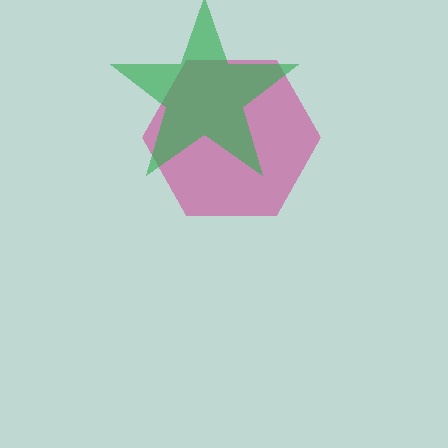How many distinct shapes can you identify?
There are 2 distinct shapes: a magenta hexagon, a green star.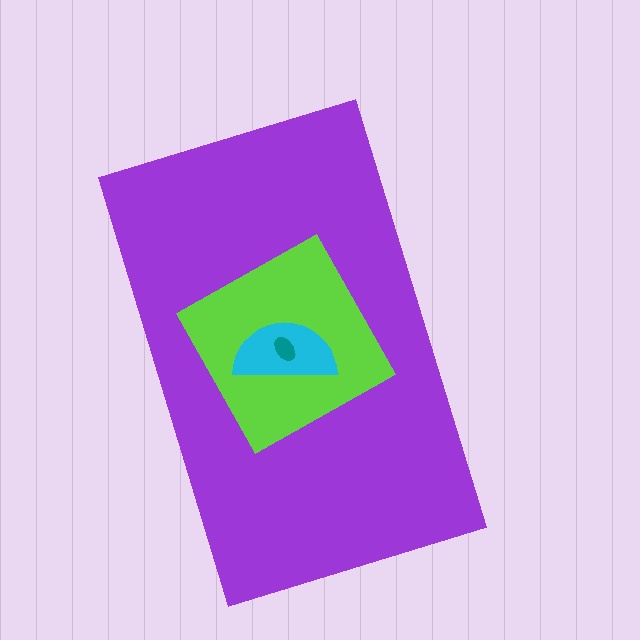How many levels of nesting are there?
4.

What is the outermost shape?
The purple rectangle.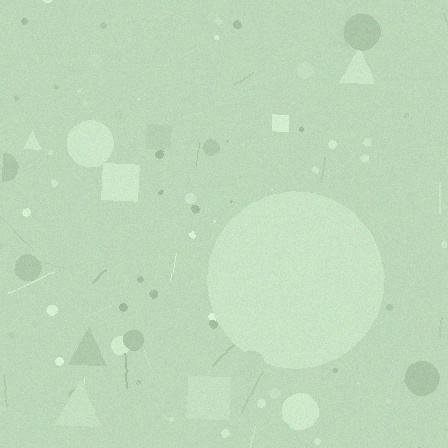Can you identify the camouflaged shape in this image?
The camouflaged shape is a circle.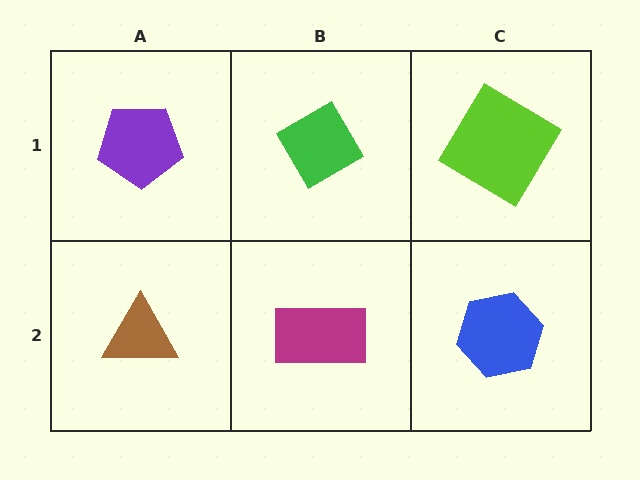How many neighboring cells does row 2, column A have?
2.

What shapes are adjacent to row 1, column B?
A magenta rectangle (row 2, column B), a purple pentagon (row 1, column A), a lime diamond (row 1, column C).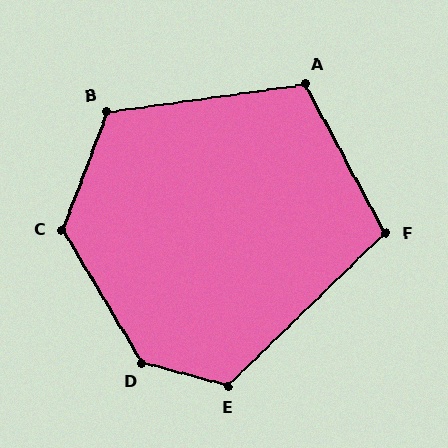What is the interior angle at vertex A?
Approximately 110 degrees (obtuse).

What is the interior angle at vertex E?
Approximately 121 degrees (obtuse).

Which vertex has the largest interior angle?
D, at approximately 135 degrees.